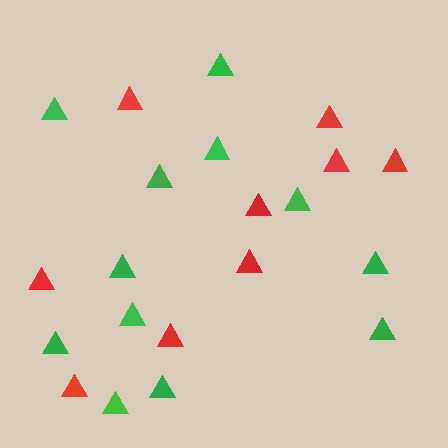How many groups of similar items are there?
There are 2 groups: one group of green triangles (12) and one group of red triangles (9).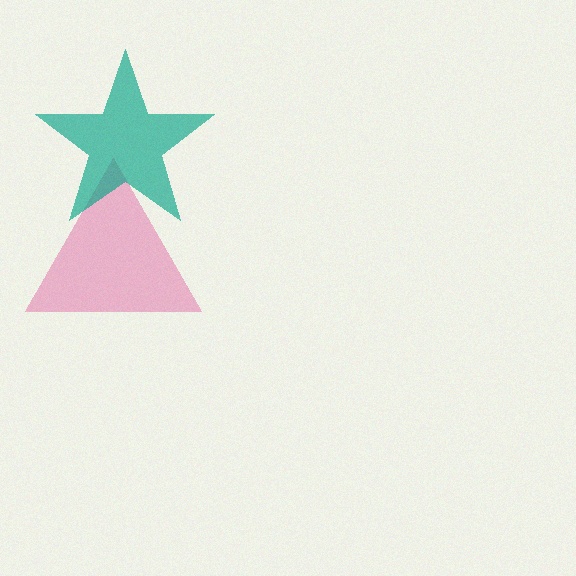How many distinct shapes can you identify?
There are 2 distinct shapes: a pink triangle, a teal star.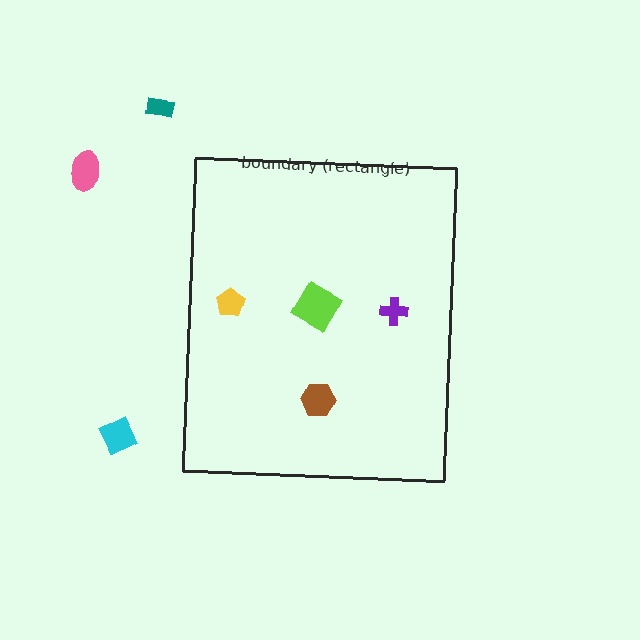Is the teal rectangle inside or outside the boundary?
Outside.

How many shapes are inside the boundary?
4 inside, 3 outside.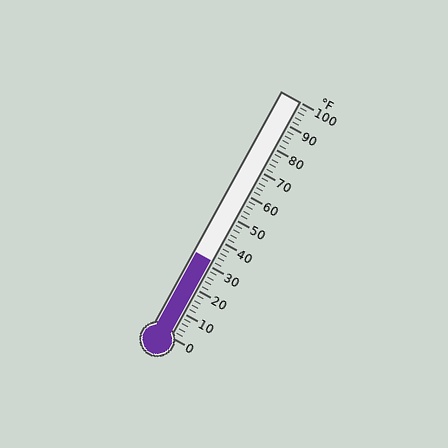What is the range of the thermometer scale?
The thermometer scale ranges from 0°F to 100°F.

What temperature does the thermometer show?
The thermometer shows approximately 32°F.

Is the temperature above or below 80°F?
The temperature is below 80°F.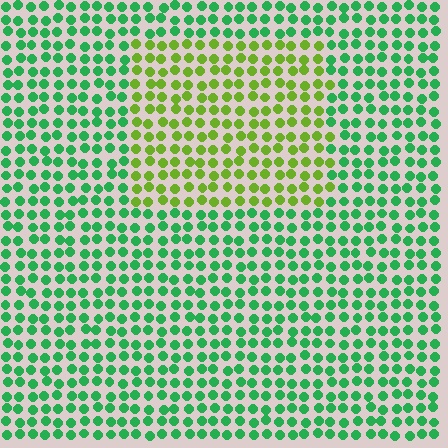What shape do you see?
I see a rectangle.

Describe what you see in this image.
The image is filled with small green elements in a uniform arrangement. A rectangle-shaped region is visible where the elements are tinted to a slightly different hue, forming a subtle color boundary.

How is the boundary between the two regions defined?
The boundary is defined purely by a slight shift in hue (about 49 degrees). Spacing, size, and orientation are identical on both sides.